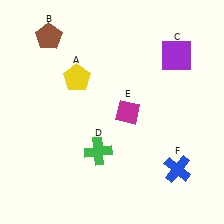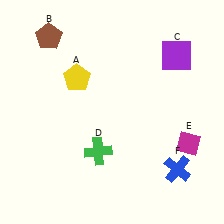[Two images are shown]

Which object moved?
The magenta diamond (E) moved right.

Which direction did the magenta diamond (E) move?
The magenta diamond (E) moved right.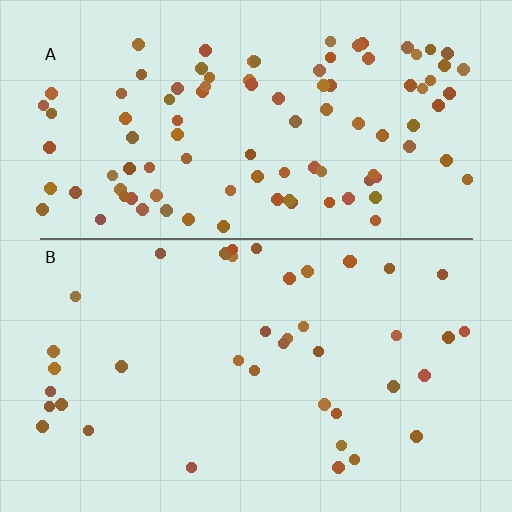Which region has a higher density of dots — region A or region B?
A (the top).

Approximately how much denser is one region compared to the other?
Approximately 2.5× — region A over region B.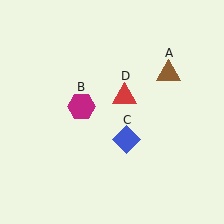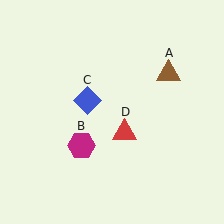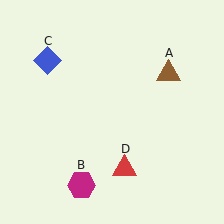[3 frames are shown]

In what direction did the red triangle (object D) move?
The red triangle (object D) moved down.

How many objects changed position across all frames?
3 objects changed position: magenta hexagon (object B), blue diamond (object C), red triangle (object D).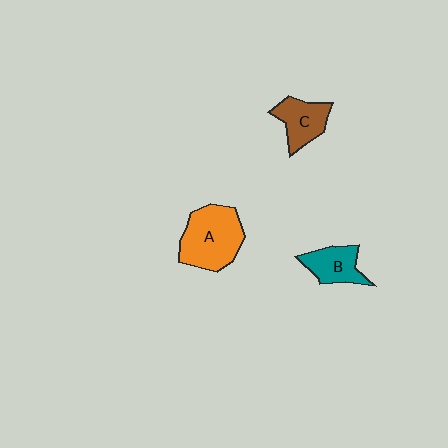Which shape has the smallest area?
Shape B (teal).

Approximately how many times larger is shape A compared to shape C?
Approximately 1.6 times.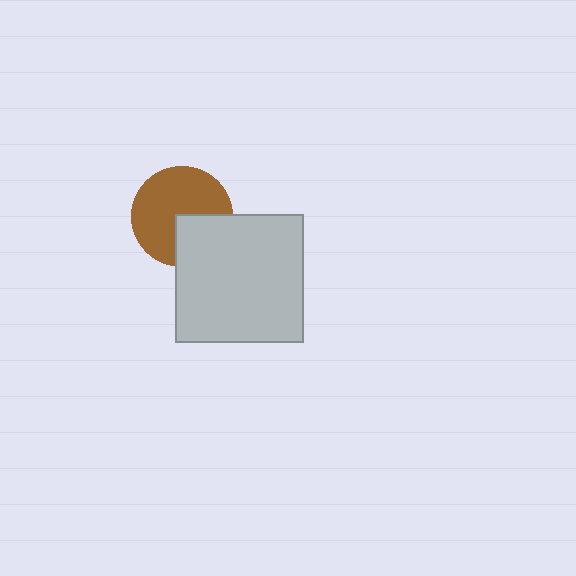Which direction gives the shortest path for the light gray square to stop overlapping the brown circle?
Moving toward the lower-right gives the shortest separation.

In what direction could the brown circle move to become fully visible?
The brown circle could move toward the upper-left. That would shift it out from behind the light gray square entirely.